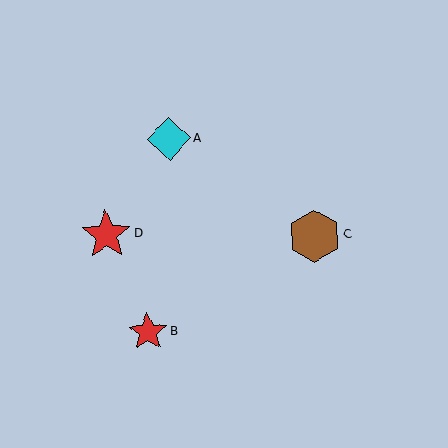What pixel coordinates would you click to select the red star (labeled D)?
Click at (106, 235) to select the red star D.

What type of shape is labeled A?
Shape A is a cyan diamond.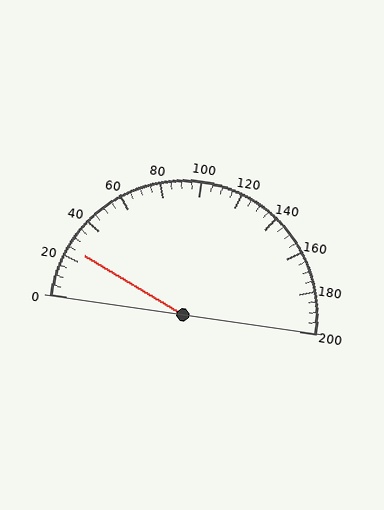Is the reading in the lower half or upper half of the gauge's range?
The reading is in the lower half of the range (0 to 200).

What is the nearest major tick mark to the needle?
The nearest major tick mark is 20.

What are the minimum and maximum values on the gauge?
The gauge ranges from 0 to 200.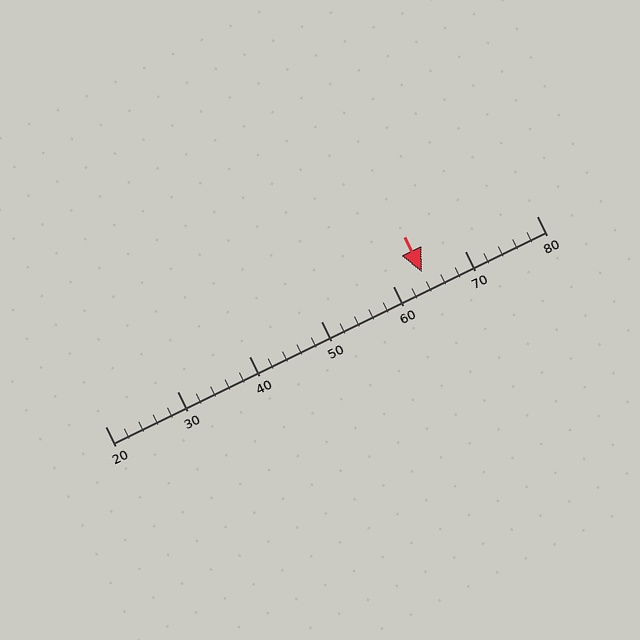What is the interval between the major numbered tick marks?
The major tick marks are spaced 10 units apart.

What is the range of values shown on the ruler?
The ruler shows values from 20 to 80.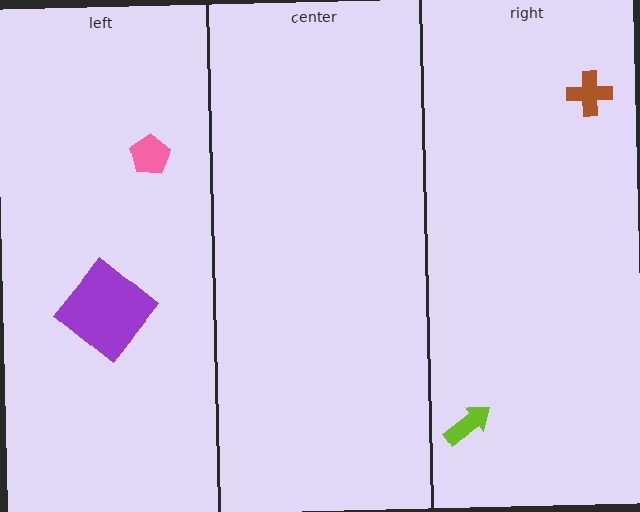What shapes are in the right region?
The brown cross, the lime arrow.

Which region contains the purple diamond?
The left region.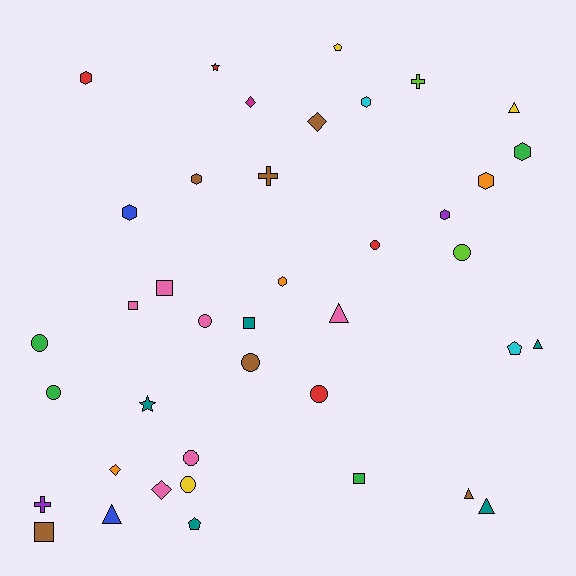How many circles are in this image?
There are 9 circles.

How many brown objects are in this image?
There are 6 brown objects.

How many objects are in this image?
There are 40 objects.